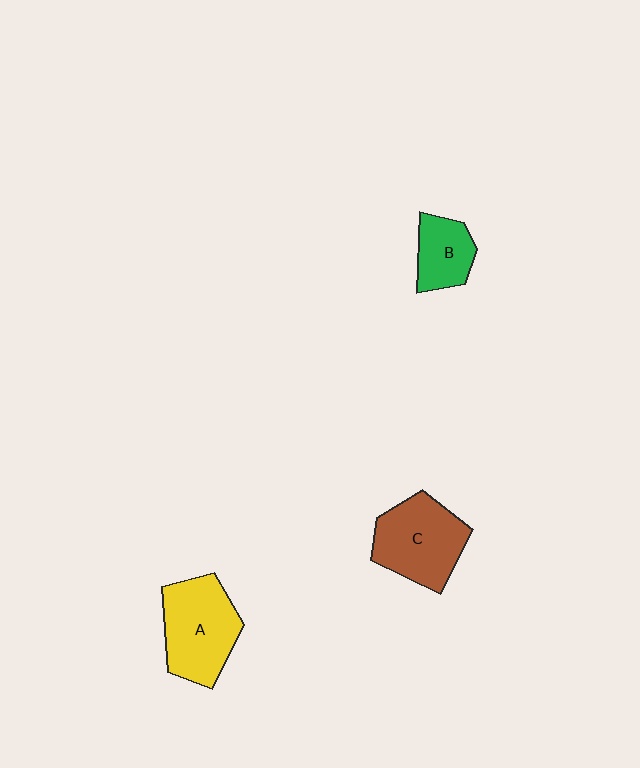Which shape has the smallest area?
Shape B (green).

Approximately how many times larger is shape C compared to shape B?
Approximately 1.7 times.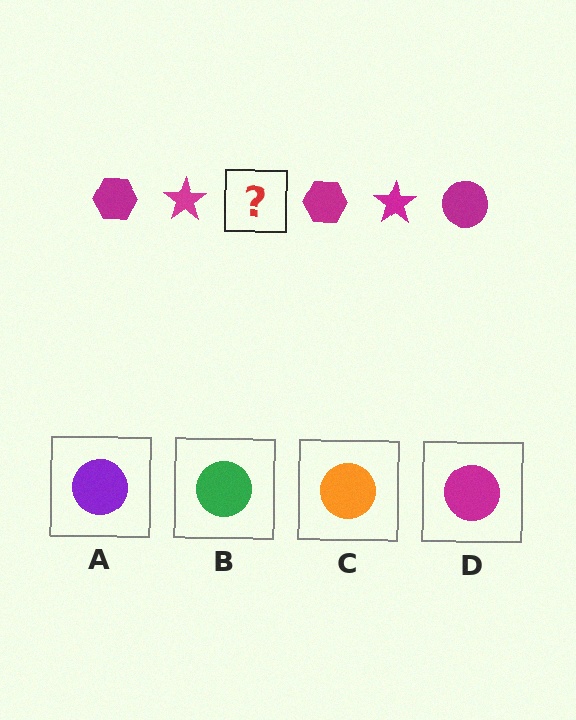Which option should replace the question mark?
Option D.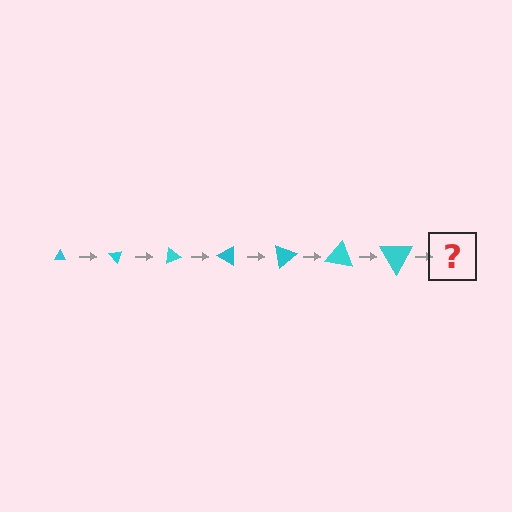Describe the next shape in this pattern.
It should be a triangle, larger than the previous one and rotated 350 degrees from the start.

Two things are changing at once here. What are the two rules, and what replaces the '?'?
The two rules are that the triangle grows larger each step and it rotates 50 degrees each step. The '?' should be a triangle, larger than the previous one and rotated 350 degrees from the start.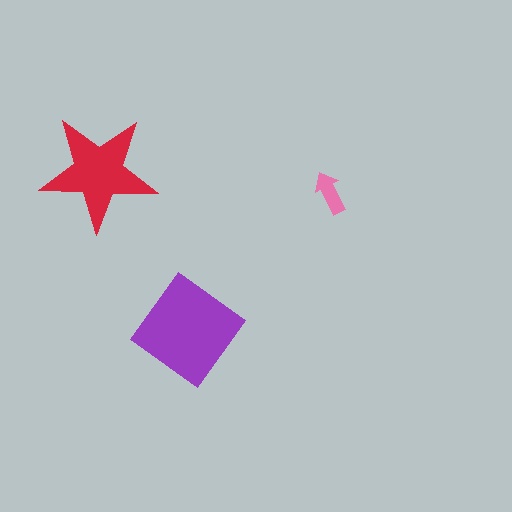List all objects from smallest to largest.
The pink arrow, the red star, the purple diamond.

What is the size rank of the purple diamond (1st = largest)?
1st.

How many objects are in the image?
There are 3 objects in the image.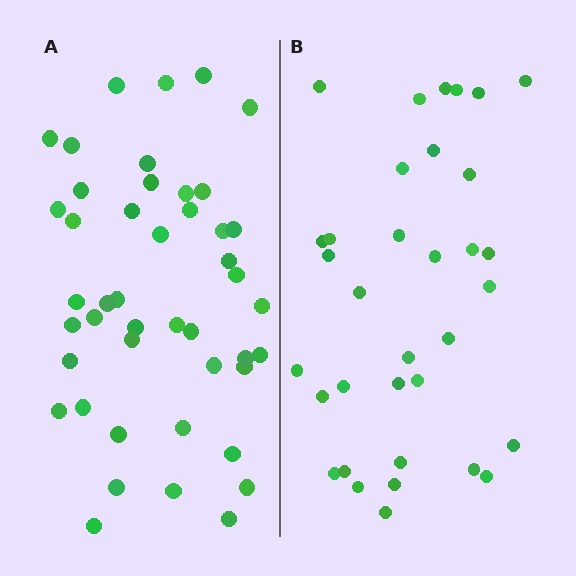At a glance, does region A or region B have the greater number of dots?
Region A (the left region) has more dots.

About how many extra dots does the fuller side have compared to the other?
Region A has roughly 12 or so more dots than region B.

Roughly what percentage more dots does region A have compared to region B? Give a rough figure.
About 30% more.